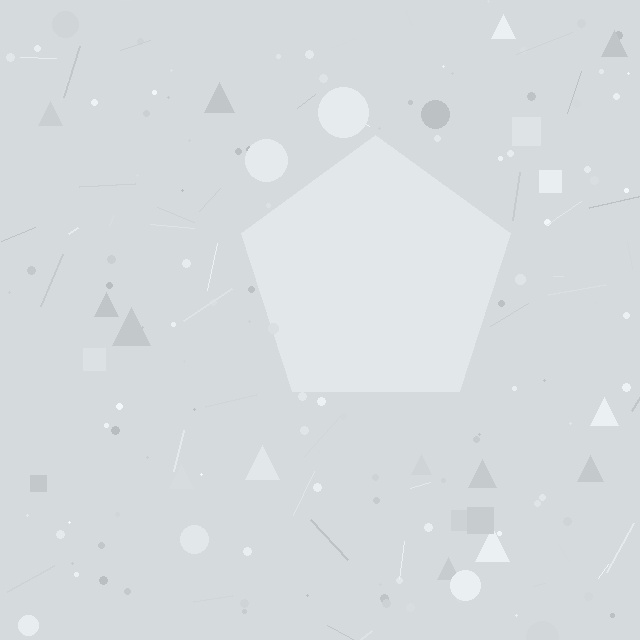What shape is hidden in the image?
A pentagon is hidden in the image.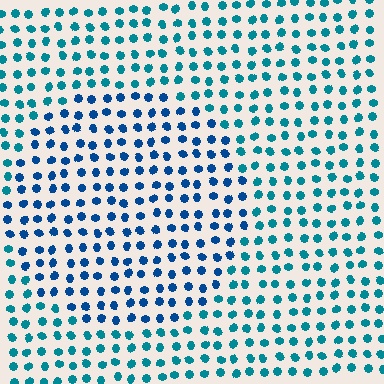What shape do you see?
I see a circle.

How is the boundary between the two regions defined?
The boundary is defined purely by a slight shift in hue (about 26 degrees). Spacing, size, and orientation are identical on both sides.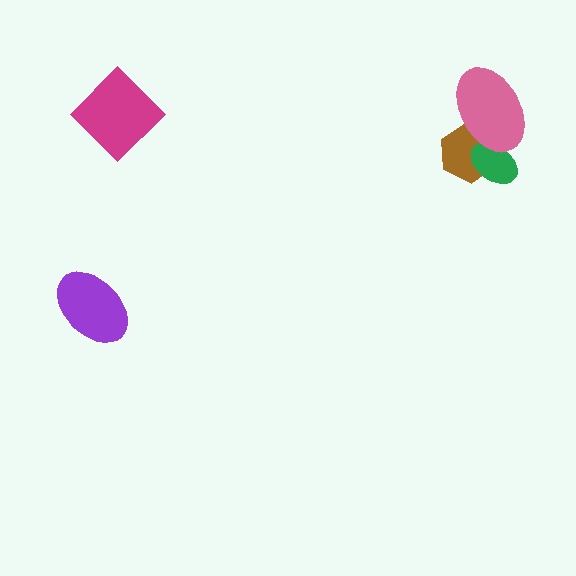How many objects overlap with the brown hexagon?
2 objects overlap with the brown hexagon.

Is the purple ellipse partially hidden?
No, no other shape covers it.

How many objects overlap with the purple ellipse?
0 objects overlap with the purple ellipse.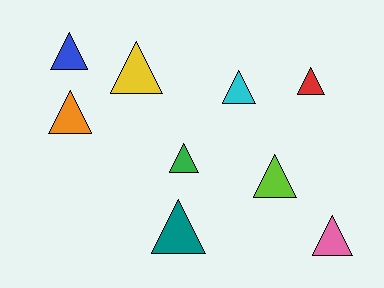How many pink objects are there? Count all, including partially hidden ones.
There is 1 pink object.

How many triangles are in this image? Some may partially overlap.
There are 9 triangles.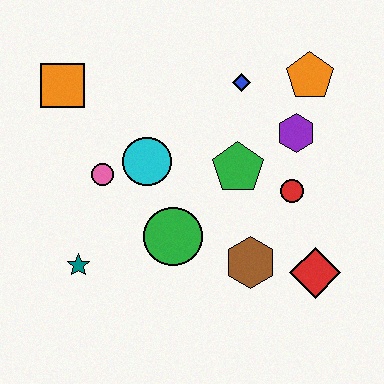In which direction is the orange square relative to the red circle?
The orange square is to the left of the red circle.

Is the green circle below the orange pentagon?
Yes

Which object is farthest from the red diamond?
The orange square is farthest from the red diamond.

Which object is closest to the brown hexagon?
The red diamond is closest to the brown hexagon.